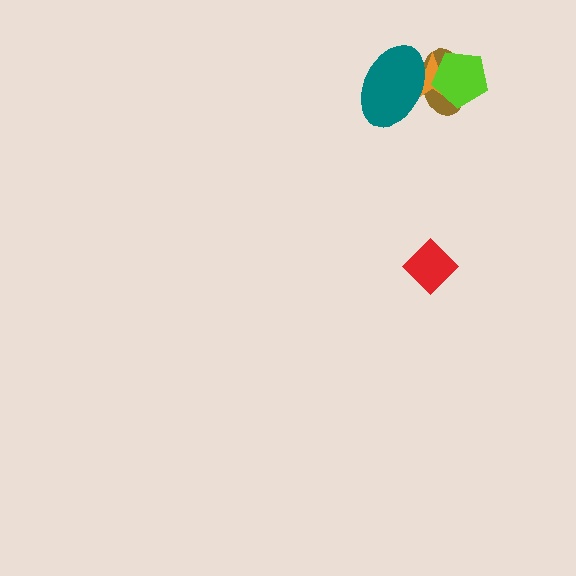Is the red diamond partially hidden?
No, no other shape covers it.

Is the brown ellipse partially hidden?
Yes, it is partially covered by another shape.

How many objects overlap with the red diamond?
0 objects overlap with the red diamond.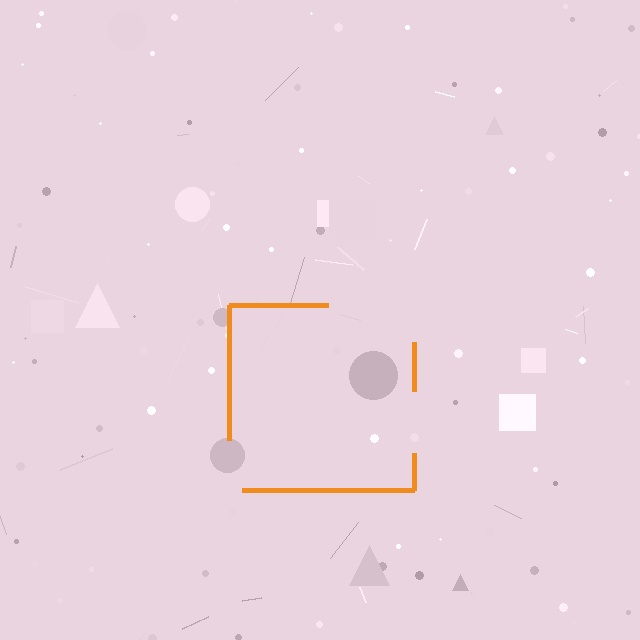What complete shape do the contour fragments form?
The contour fragments form a square.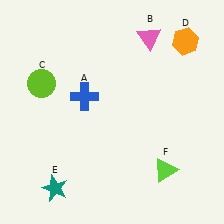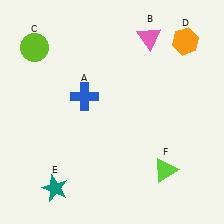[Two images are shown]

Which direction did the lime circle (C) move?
The lime circle (C) moved up.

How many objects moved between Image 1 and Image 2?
1 object moved between the two images.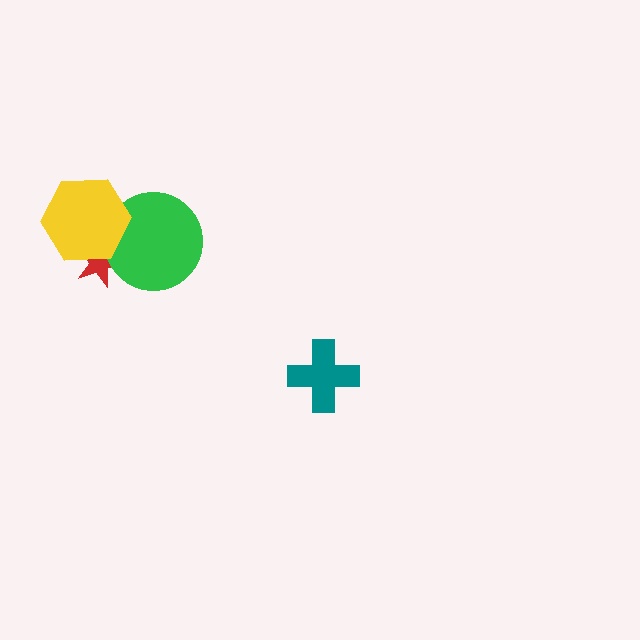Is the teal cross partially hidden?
No, no other shape covers it.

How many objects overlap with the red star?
2 objects overlap with the red star.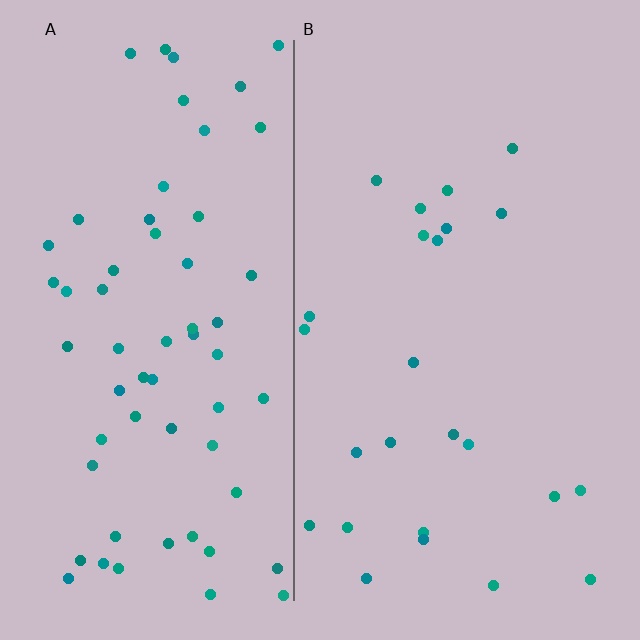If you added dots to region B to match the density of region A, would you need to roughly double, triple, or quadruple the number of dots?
Approximately double.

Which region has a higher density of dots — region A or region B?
A (the left).